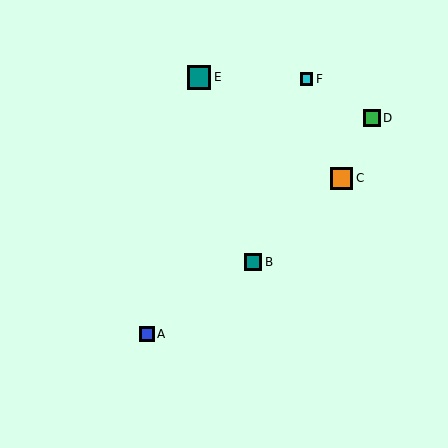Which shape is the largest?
The teal square (labeled E) is the largest.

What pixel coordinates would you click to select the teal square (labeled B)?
Click at (253, 262) to select the teal square B.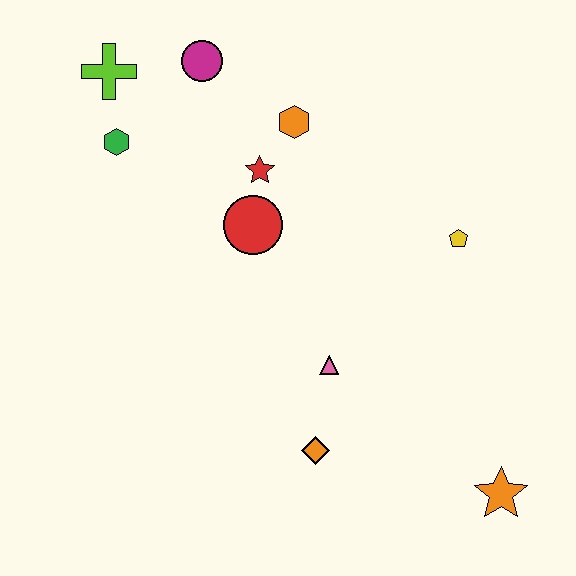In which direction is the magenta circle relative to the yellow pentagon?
The magenta circle is to the left of the yellow pentagon.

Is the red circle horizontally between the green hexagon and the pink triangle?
Yes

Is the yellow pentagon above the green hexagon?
No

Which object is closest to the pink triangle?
The orange diamond is closest to the pink triangle.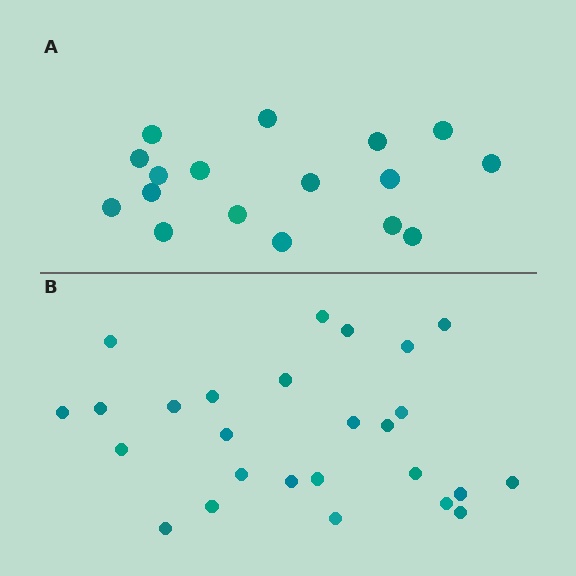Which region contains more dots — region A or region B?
Region B (the bottom region) has more dots.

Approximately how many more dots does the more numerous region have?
Region B has roughly 8 or so more dots than region A.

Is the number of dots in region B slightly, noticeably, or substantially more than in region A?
Region B has substantially more. The ratio is roughly 1.5 to 1.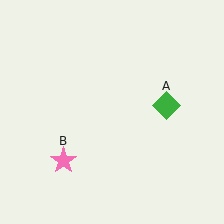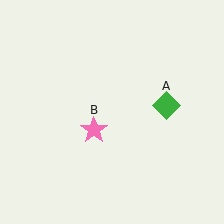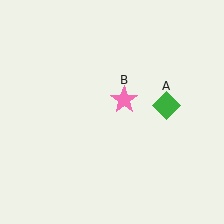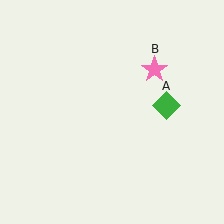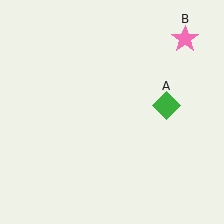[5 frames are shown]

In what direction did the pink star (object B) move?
The pink star (object B) moved up and to the right.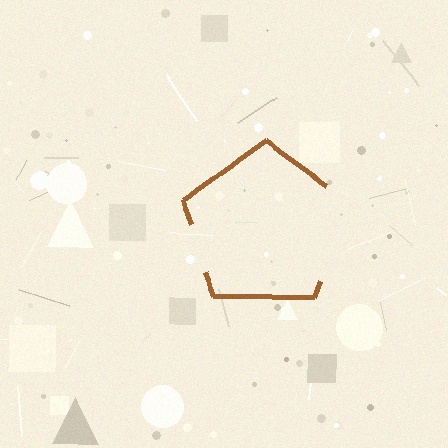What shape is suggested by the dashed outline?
The dashed outline suggests a pentagon.